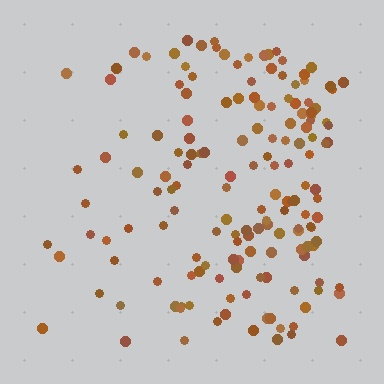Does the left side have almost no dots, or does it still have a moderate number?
Still a moderate number, just noticeably fewer than the right.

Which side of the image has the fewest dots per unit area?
The left.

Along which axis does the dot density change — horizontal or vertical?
Horizontal.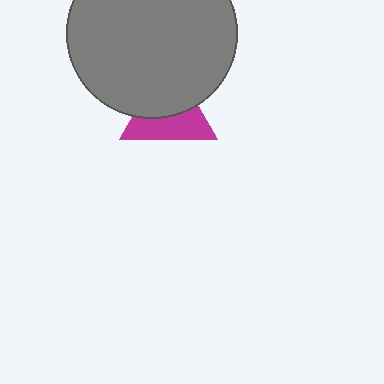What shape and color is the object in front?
The object in front is a gray circle.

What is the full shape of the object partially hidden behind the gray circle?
The partially hidden object is a magenta triangle.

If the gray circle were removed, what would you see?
You would see the complete magenta triangle.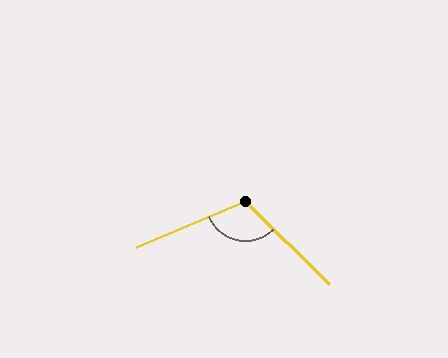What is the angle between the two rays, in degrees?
Approximately 113 degrees.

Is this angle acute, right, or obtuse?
It is obtuse.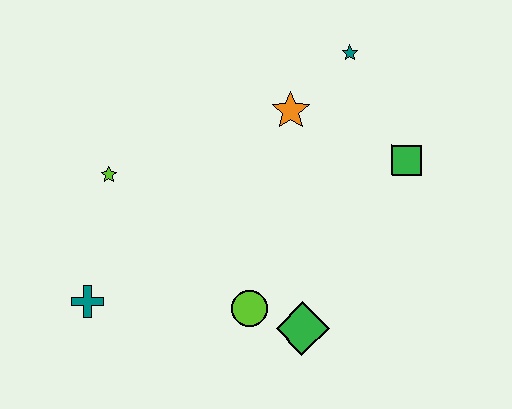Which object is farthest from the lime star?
The green square is farthest from the lime star.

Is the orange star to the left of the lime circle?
No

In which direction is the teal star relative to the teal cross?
The teal star is to the right of the teal cross.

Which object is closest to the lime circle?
The green diamond is closest to the lime circle.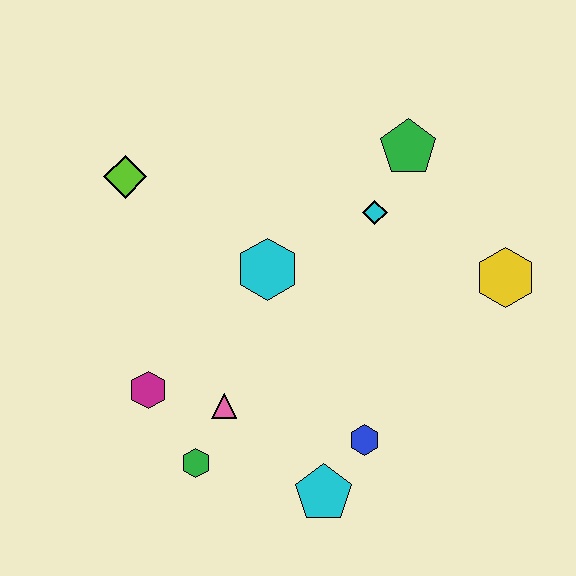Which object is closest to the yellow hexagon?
The cyan diamond is closest to the yellow hexagon.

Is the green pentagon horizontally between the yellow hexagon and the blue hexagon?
Yes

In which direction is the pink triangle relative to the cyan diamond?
The pink triangle is below the cyan diamond.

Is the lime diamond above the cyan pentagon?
Yes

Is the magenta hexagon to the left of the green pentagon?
Yes